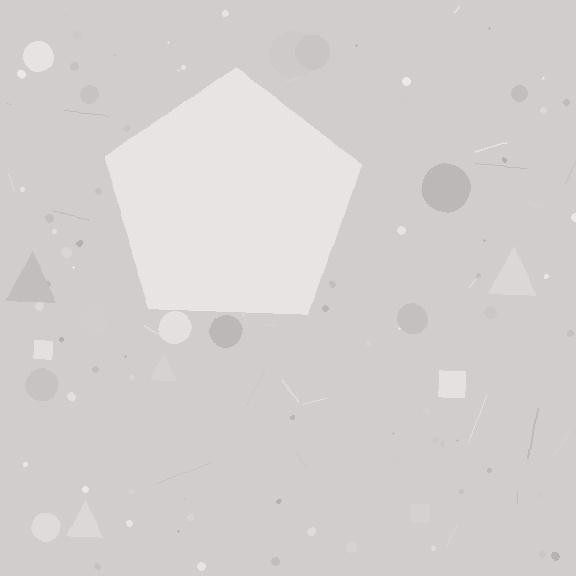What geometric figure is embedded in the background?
A pentagon is embedded in the background.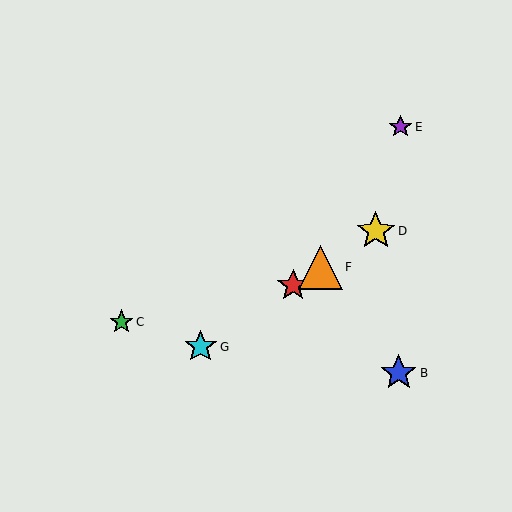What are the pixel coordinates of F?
Object F is at (320, 267).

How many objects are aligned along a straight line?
4 objects (A, D, F, G) are aligned along a straight line.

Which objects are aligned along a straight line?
Objects A, D, F, G are aligned along a straight line.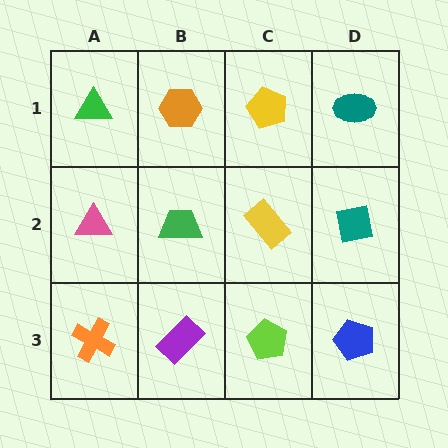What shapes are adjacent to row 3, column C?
A yellow rectangle (row 2, column C), a purple rectangle (row 3, column B), a blue pentagon (row 3, column D).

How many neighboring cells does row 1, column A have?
2.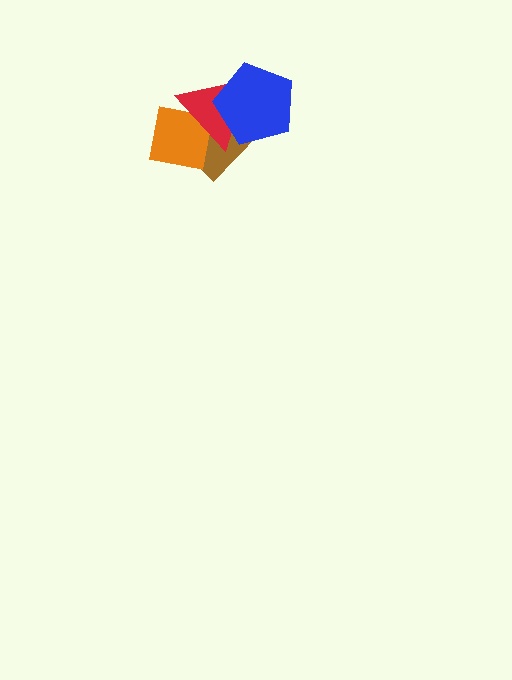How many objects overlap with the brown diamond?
3 objects overlap with the brown diamond.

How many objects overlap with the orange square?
2 objects overlap with the orange square.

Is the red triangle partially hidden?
Yes, it is partially covered by another shape.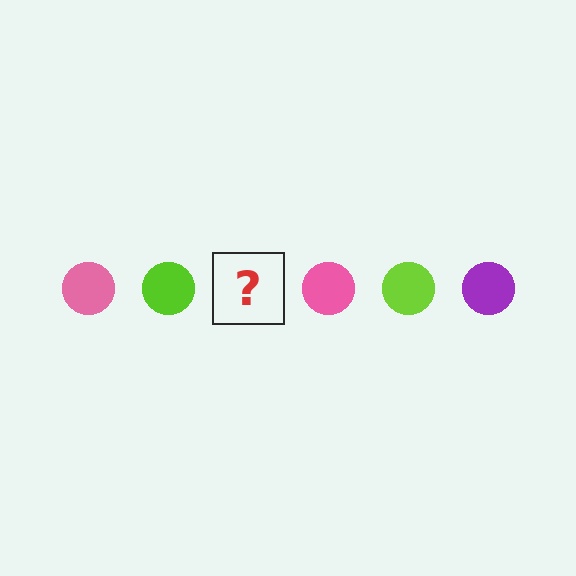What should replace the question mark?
The question mark should be replaced with a purple circle.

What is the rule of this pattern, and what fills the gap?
The rule is that the pattern cycles through pink, lime, purple circles. The gap should be filled with a purple circle.